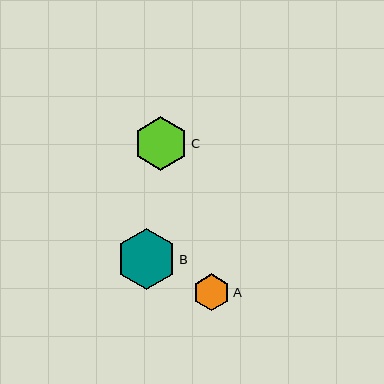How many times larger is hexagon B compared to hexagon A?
Hexagon B is approximately 1.6 times the size of hexagon A.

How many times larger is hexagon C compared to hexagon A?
Hexagon C is approximately 1.4 times the size of hexagon A.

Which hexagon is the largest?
Hexagon B is the largest with a size of approximately 60 pixels.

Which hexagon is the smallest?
Hexagon A is the smallest with a size of approximately 37 pixels.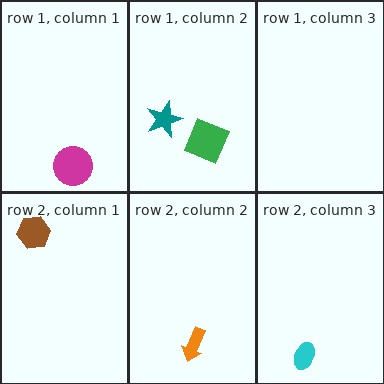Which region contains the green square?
The row 1, column 2 region.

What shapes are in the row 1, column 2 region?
The green square, the teal star.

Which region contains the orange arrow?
The row 2, column 2 region.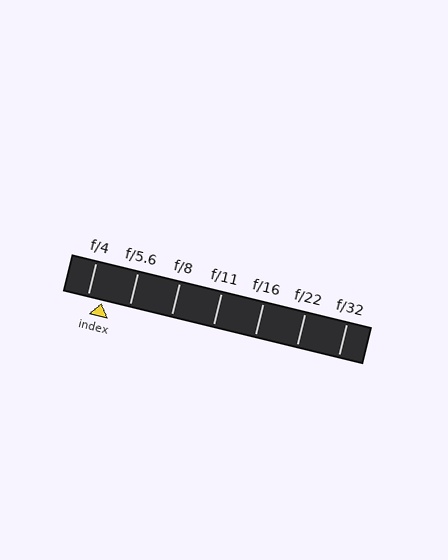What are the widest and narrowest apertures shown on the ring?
The widest aperture shown is f/4 and the narrowest is f/32.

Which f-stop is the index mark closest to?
The index mark is closest to f/4.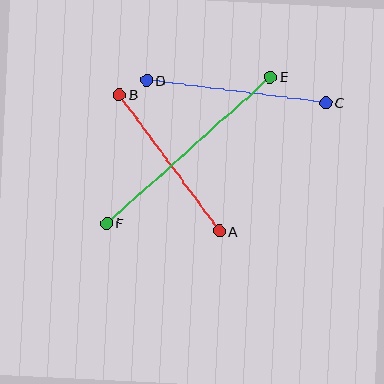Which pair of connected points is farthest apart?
Points E and F are farthest apart.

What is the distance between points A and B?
The distance is approximately 169 pixels.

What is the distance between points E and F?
The distance is approximately 220 pixels.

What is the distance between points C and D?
The distance is approximately 181 pixels.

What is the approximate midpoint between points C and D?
The midpoint is at approximately (236, 91) pixels.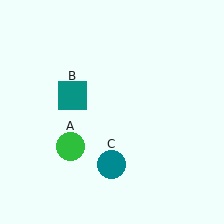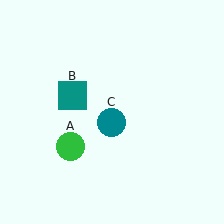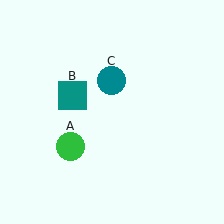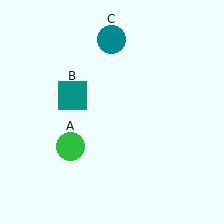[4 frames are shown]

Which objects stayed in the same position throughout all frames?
Green circle (object A) and teal square (object B) remained stationary.